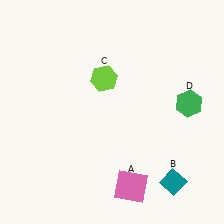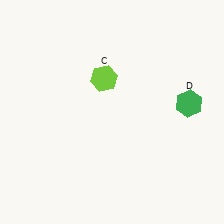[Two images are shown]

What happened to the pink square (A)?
The pink square (A) was removed in Image 2. It was in the bottom-right area of Image 1.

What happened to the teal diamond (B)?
The teal diamond (B) was removed in Image 2. It was in the bottom-right area of Image 1.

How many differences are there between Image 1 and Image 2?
There are 2 differences between the two images.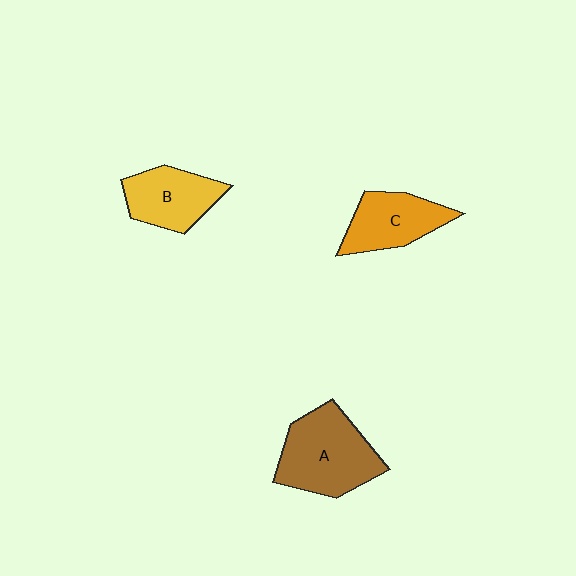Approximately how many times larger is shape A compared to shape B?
Approximately 1.4 times.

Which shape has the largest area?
Shape A (brown).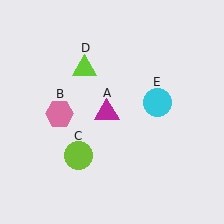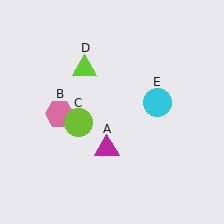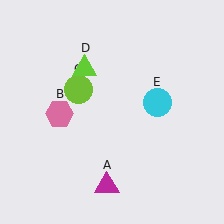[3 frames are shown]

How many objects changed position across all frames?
2 objects changed position: magenta triangle (object A), lime circle (object C).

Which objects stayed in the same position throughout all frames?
Pink hexagon (object B) and lime triangle (object D) and cyan circle (object E) remained stationary.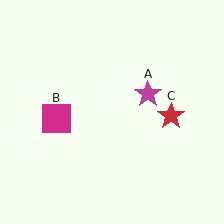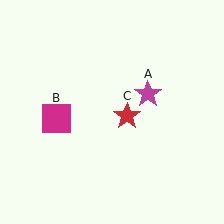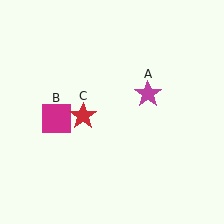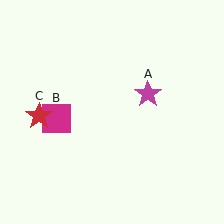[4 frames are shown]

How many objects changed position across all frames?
1 object changed position: red star (object C).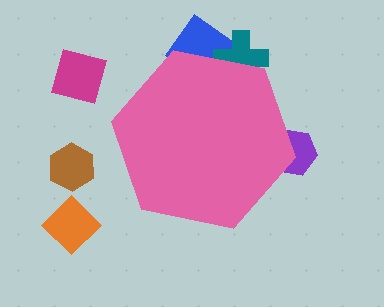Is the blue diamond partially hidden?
Yes, the blue diamond is partially hidden behind the pink hexagon.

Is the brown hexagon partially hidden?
No, the brown hexagon is fully visible.